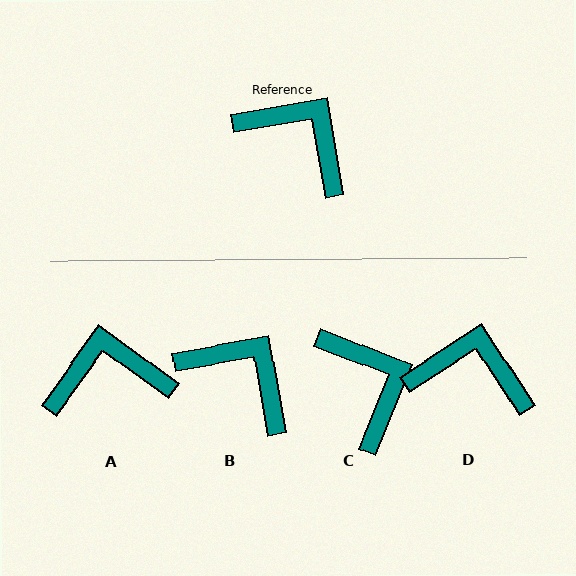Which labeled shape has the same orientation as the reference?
B.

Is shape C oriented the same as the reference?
No, it is off by about 32 degrees.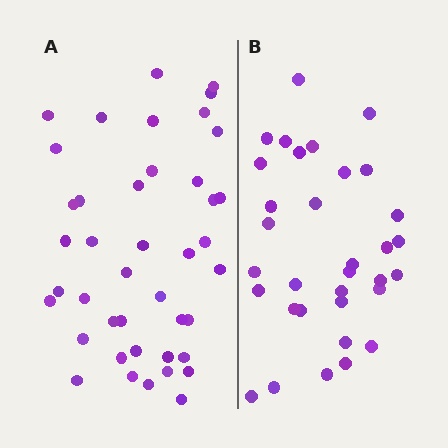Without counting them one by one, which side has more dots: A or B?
Region A (the left region) has more dots.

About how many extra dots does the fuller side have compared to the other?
Region A has roughly 8 or so more dots than region B.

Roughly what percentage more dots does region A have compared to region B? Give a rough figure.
About 25% more.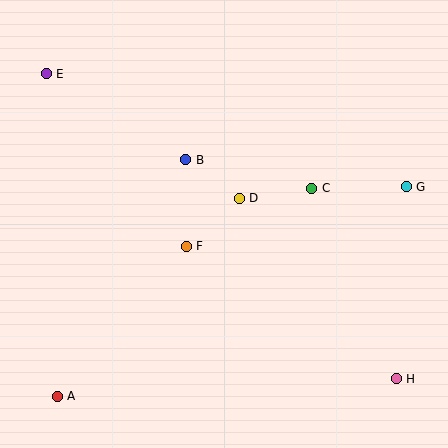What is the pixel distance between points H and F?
The distance between H and F is 248 pixels.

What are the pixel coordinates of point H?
Point H is at (396, 379).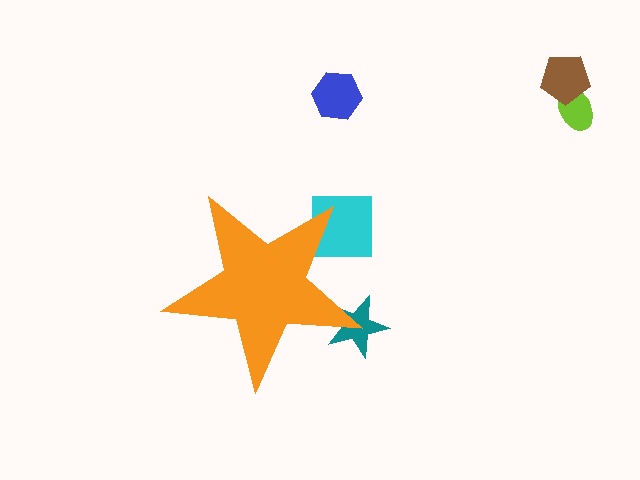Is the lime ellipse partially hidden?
No, the lime ellipse is fully visible.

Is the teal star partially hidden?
Yes, the teal star is partially hidden behind the orange star.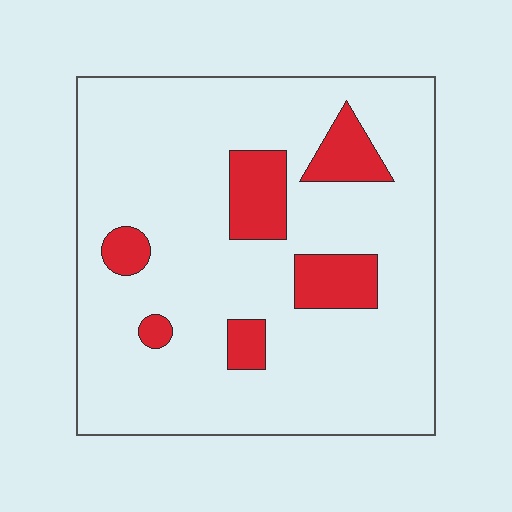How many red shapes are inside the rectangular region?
6.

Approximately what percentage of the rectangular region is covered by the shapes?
Approximately 15%.